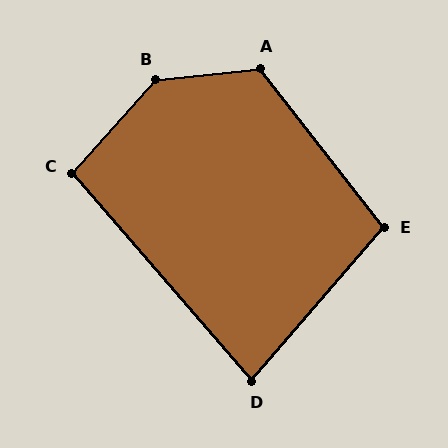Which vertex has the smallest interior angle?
D, at approximately 82 degrees.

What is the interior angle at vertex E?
Approximately 102 degrees (obtuse).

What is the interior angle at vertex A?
Approximately 122 degrees (obtuse).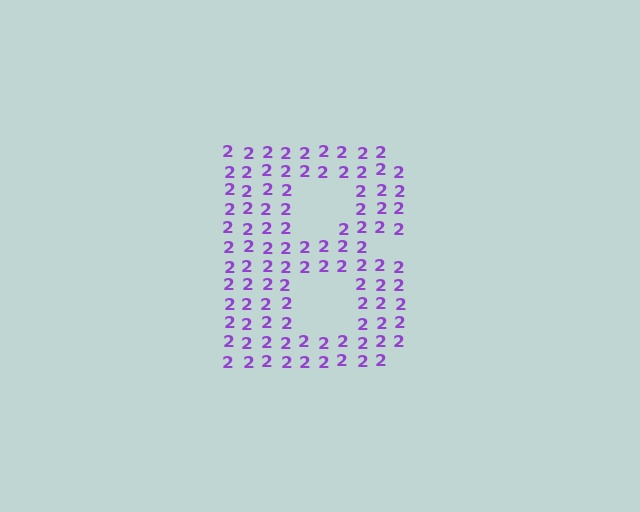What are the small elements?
The small elements are digit 2's.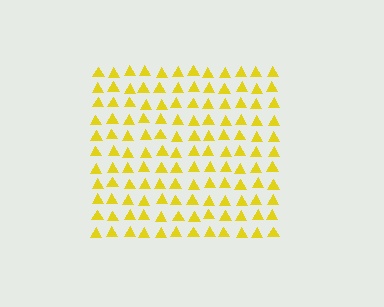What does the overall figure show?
The overall figure shows a square.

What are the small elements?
The small elements are triangles.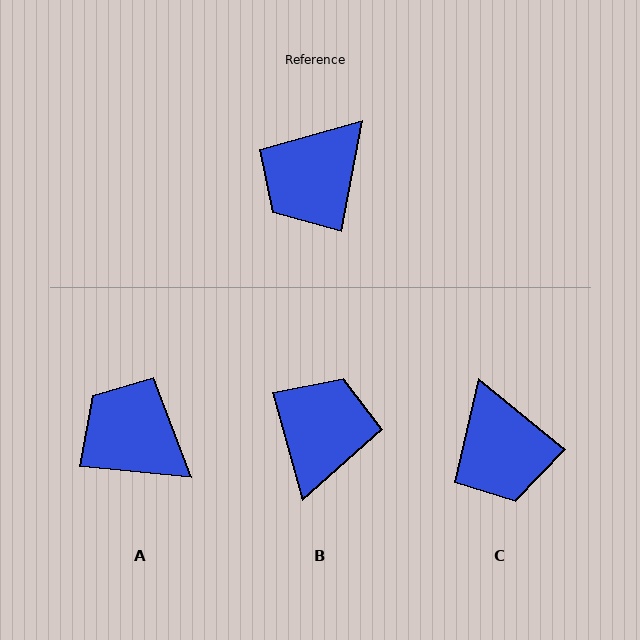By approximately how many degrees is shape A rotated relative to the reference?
Approximately 85 degrees clockwise.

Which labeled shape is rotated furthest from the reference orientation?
B, about 154 degrees away.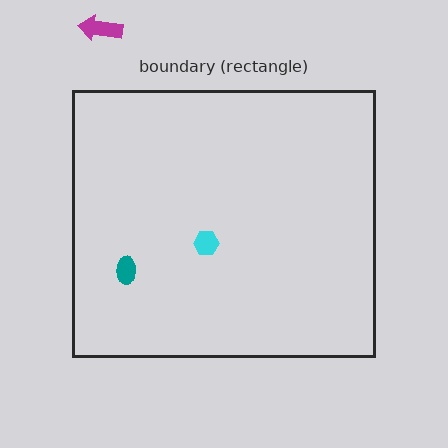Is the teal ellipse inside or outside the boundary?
Inside.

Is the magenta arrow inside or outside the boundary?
Outside.